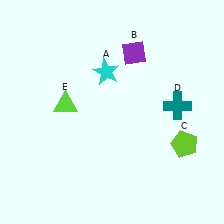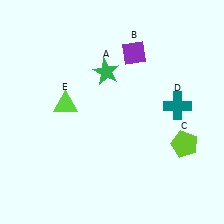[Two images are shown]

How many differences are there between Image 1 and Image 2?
There is 1 difference between the two images.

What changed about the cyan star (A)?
In Image 1, A is cyan. In Image 2, it changed to green.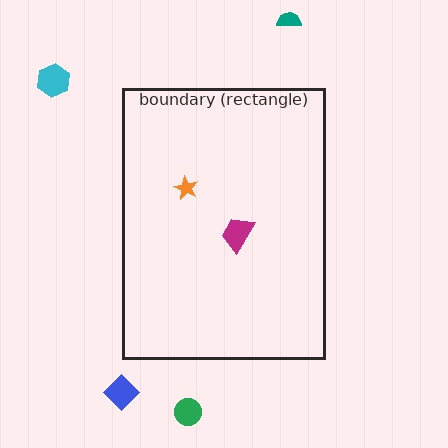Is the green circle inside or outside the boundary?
Outside.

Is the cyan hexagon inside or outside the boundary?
Outside.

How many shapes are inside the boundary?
2 inside, 4 outside.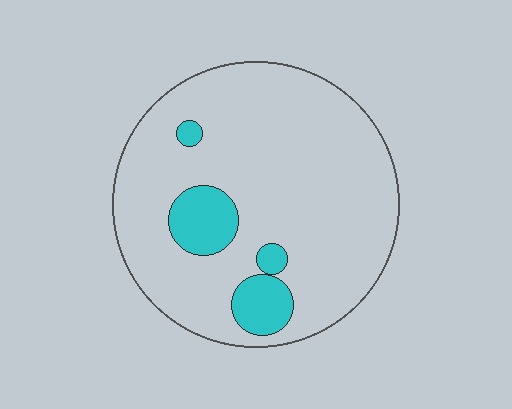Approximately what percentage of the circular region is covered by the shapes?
Approximately 15%.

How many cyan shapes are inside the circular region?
4.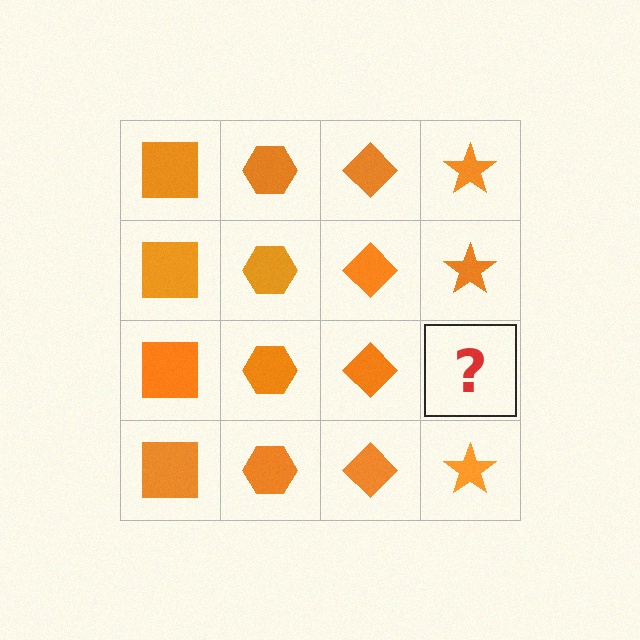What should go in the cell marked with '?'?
The missing cell should contain an orange star.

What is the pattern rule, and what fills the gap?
The rule is that each column has a consistent shape. The gap should be filled with an orange star.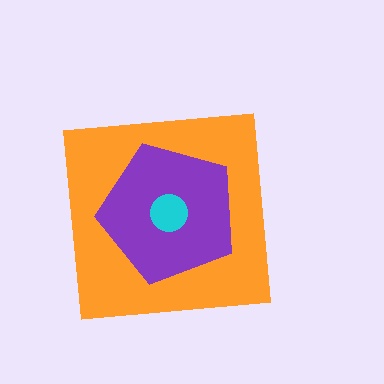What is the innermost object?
The cyan circle.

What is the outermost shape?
The orange square.